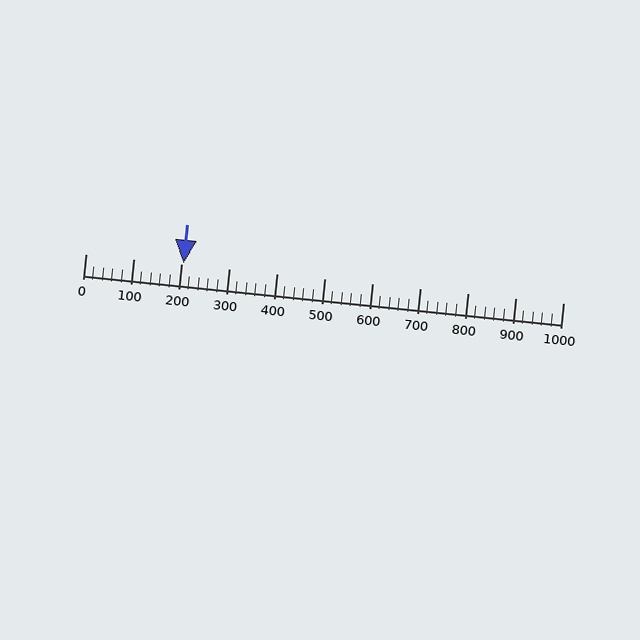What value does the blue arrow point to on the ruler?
The blue arrow points to approximately 205.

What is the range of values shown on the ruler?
The ruler shows values from 0 to 1000.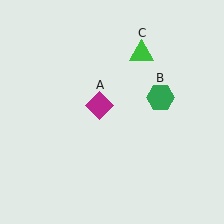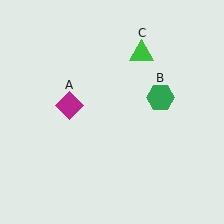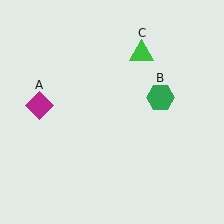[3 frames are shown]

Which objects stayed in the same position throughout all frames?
Green hexagon (object B) and green triangle (object C) remained stationary.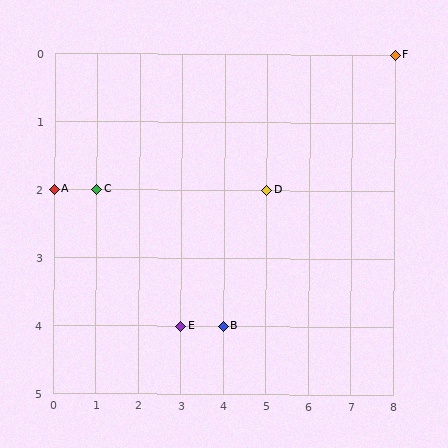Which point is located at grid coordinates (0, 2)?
Point A is at (0, 2).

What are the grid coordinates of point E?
Point E is at grid coordinates (3, 4).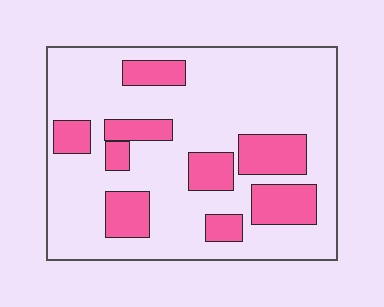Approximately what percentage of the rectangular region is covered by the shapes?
Approximately 25%.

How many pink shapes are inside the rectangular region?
9.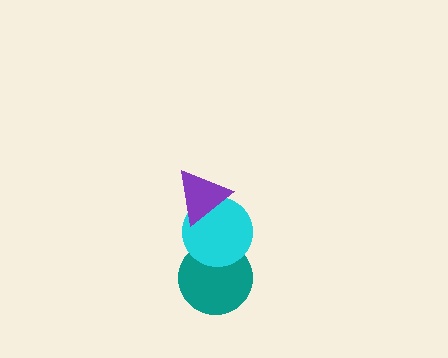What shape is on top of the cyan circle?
The purple triangle is on top of the cyan circle.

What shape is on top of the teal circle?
The cyan circle is on top of the teal circle.